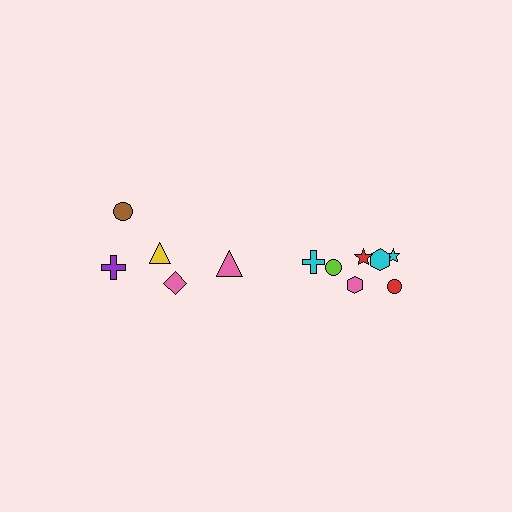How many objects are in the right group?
There are 7 objects.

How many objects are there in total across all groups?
There are 12 objects.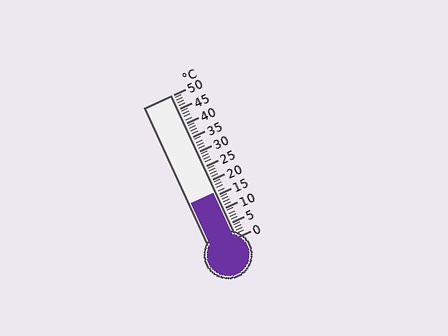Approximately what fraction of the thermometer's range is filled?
The thermometer is filled to approximately 30% of its range.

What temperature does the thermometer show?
The thermometer shows approximately 16°C.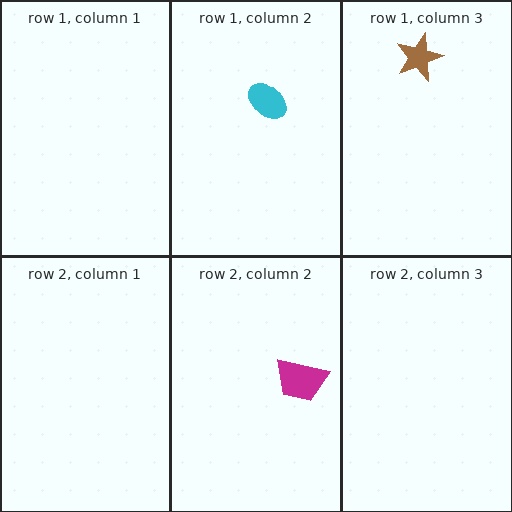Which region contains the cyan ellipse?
The row 1, column 2 region.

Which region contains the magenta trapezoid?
The row 2, column 2 region.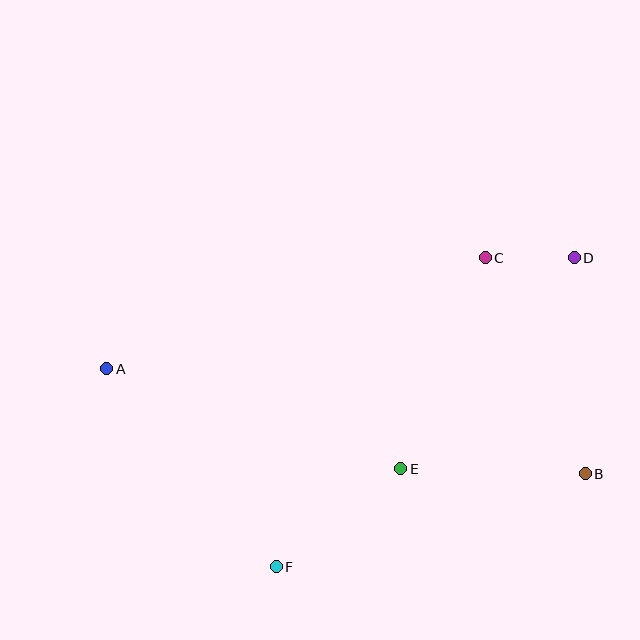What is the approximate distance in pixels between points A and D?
The distance between A and D is approximately 481 pixels.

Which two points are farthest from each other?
Points A and B are farthest from each other.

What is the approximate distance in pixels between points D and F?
The distance between D and F is approximately 429 pixels.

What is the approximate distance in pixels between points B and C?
The distance between B and C is approximately 238 pixels.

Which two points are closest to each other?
Points C and D are closest to each other.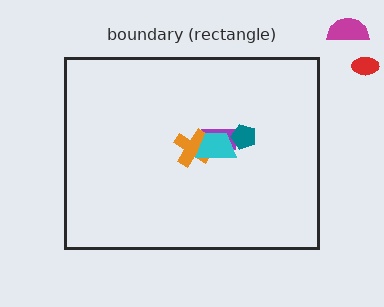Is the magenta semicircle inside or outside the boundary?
Outside.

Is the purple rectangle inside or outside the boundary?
Inside.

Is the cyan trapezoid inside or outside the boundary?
Inside.